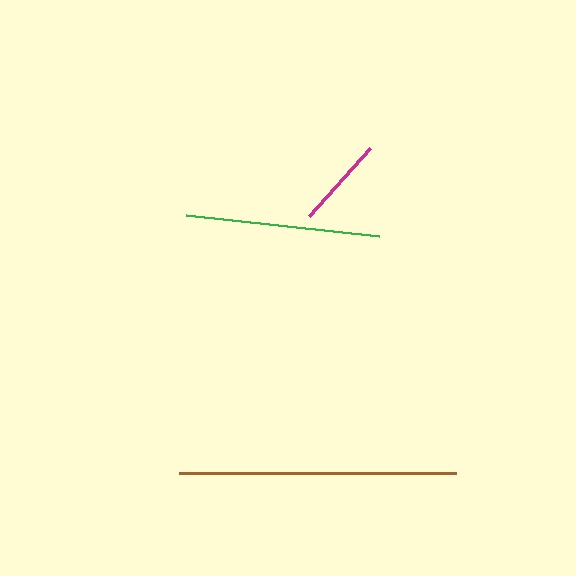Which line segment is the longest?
The brown line is the longest at approximately 276 pixels.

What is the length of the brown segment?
The brown segment is approximately 276 pixels long.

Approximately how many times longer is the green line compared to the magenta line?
The green line is approximately 2.1 times the length of the magenta line.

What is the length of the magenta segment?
The magenta segment is approximately 91 pixels long.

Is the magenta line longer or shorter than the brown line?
The brown line is longer than the magenta line.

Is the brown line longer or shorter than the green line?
The brown line is longer than the green line.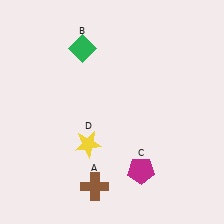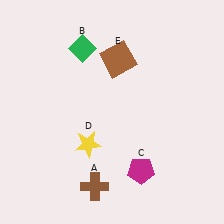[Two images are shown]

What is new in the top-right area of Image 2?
A brown square (E) was added in the top-right area of Image 2.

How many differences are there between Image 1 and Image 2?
There is 1 difference between the two images.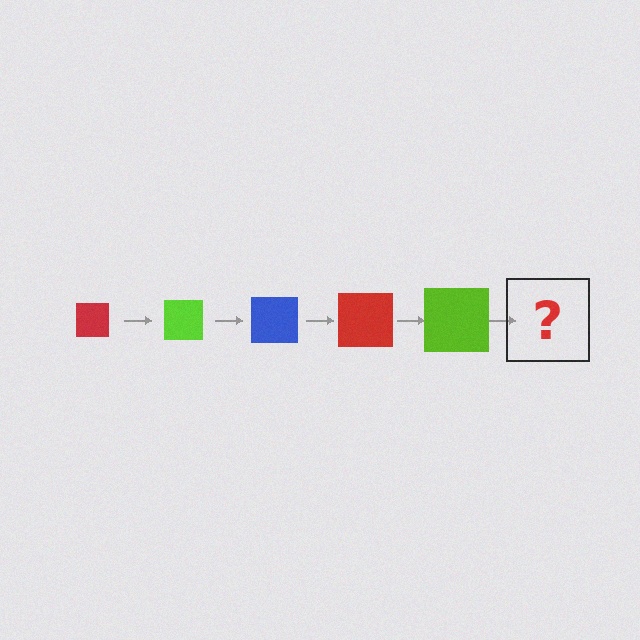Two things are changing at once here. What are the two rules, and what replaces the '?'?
The two rules are that the square grows larger each step and the color cycles through red, lime, and blue. The '?' should be a blue square, larger than the previous one.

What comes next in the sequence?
The next element should be a blue square, larger than the previous one.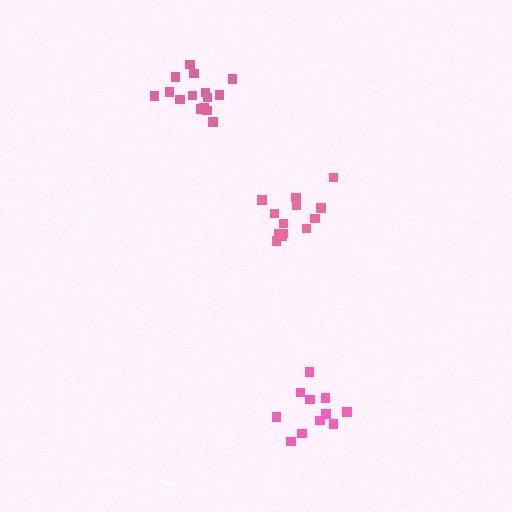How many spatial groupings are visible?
There are 3 spatial groupings.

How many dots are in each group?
Group 1: 13 dots, Group 2: 15 dots, Group 3: 11 dots (39 total).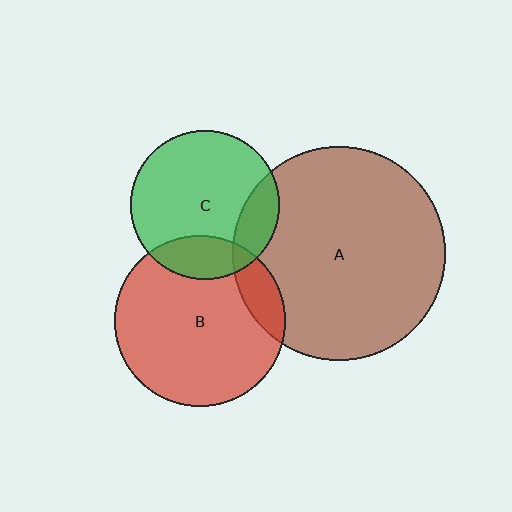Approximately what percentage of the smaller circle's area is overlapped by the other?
Approximately 15%.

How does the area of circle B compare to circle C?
Approximately 1.3 times.